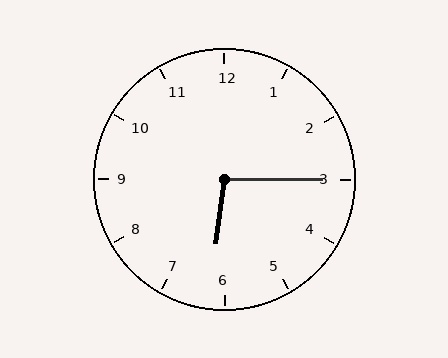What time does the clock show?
6:15.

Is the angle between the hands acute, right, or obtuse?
It is obtuse.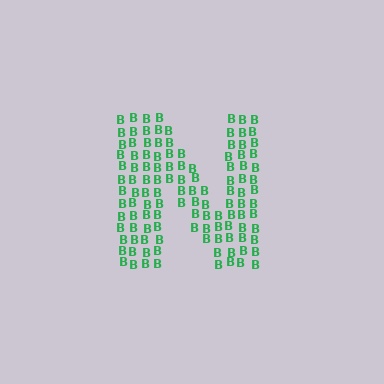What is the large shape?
The large shape is the letter N.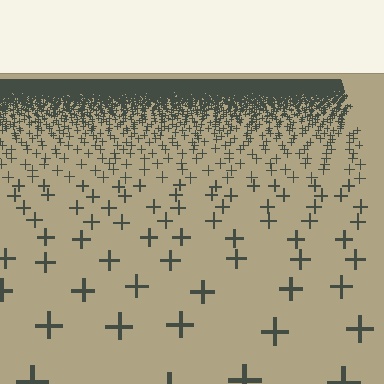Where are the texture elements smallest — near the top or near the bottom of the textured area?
Near the top.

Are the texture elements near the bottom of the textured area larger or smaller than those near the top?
Larger. Near the bottom, elements are closer to the viewer and appear at a bigger on-screen size.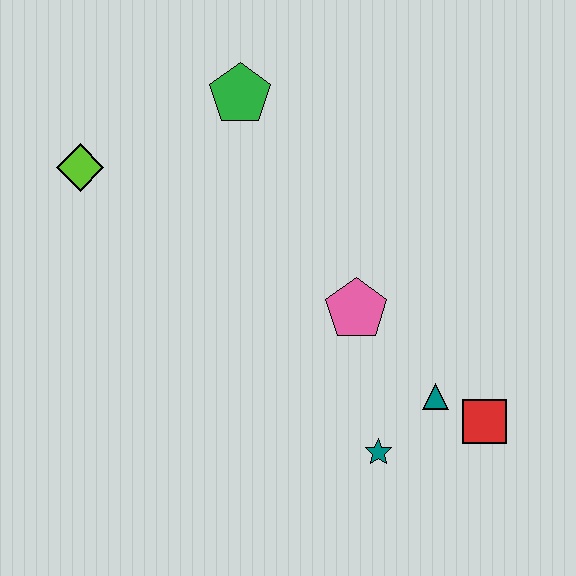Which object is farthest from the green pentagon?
The red square is farthest from the green pentagon.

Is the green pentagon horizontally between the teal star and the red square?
No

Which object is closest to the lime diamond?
The green pentagon is closest to the lime diamond.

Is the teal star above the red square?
No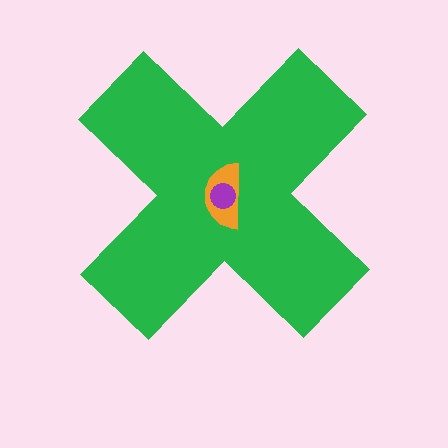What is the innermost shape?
The purple circle.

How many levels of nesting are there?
3.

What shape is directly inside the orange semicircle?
The purple circle.